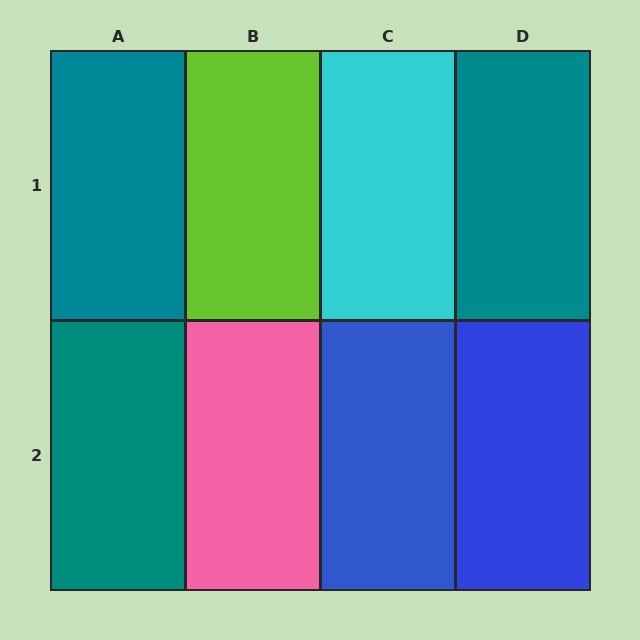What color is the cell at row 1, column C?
Cyan.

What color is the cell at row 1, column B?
Lime.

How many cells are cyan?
1 cell is cyan.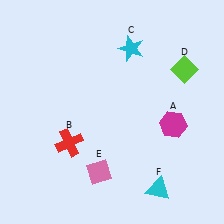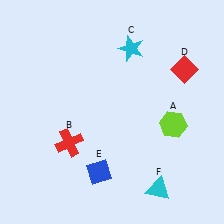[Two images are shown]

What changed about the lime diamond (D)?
In Image 1, D is lime. In Image 2, it changed to red.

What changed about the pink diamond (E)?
In Image 1, E is pink. In Image 2, it changed to blue.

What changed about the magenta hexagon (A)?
In Image 1, A is magenta. In Image 2, it changed to lime.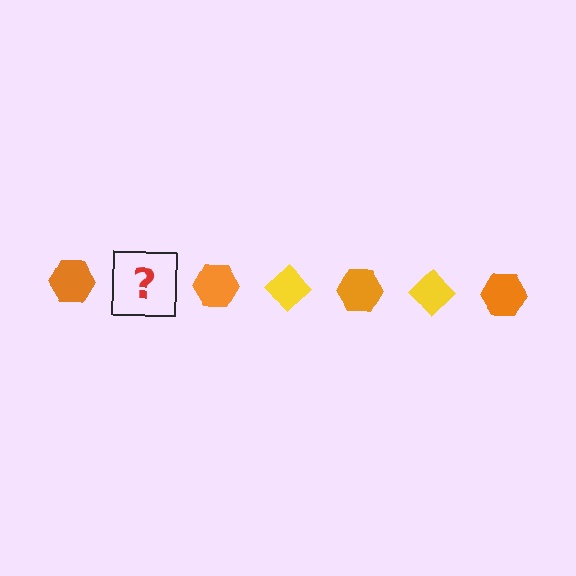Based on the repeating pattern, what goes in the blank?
The blank should be a yellow diamond.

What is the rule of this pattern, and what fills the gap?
The rule is that the pattern alternates between orange hexagon and yellow diamond. The gap should be filled with a yellow diamond.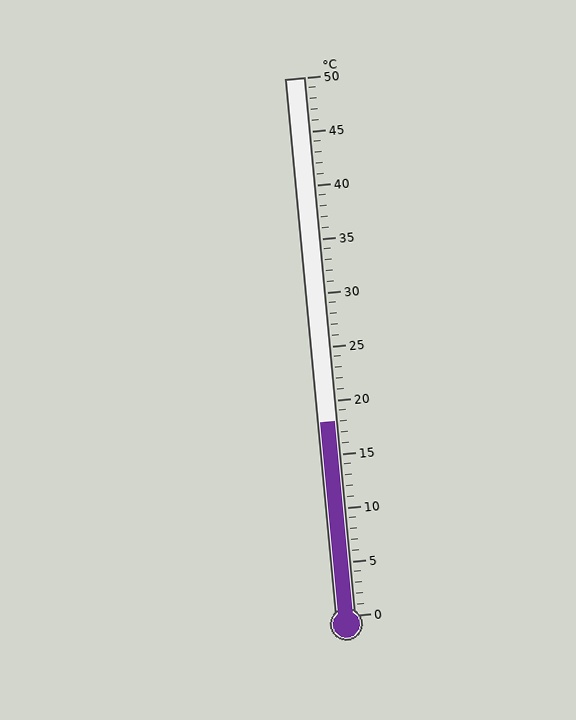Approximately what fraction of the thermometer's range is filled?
The thermometer is filled to approximately 35% of its range.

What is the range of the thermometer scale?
The thermometer scale ranges from 0°C to 50°C.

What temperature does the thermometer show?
The thermometer shows approximately 18°C.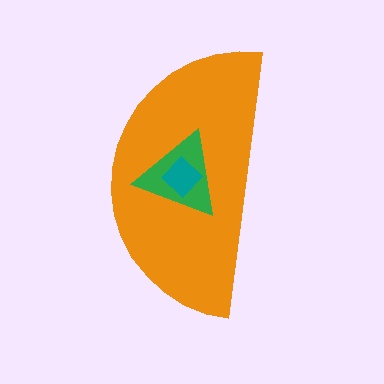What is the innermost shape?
The teal diamond.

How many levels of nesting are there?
3.